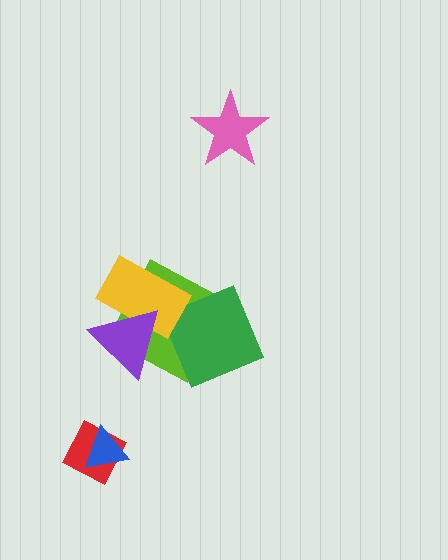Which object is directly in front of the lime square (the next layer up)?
The green square is directly in front of the lime square.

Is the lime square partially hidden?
Yes, it is partially covered by another shape.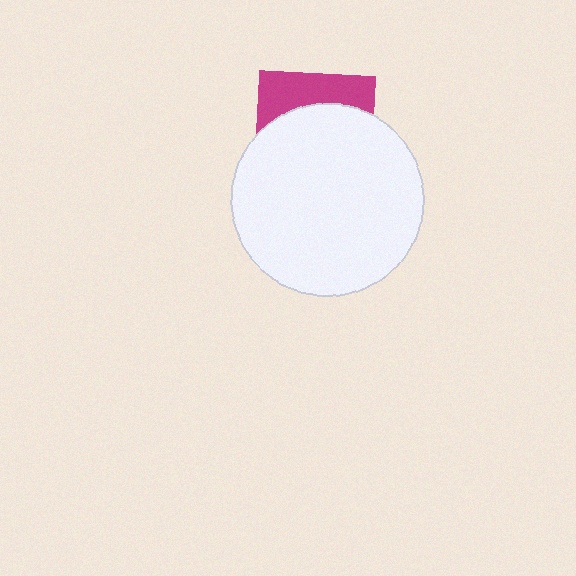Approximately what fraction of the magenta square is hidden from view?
Roughly 67% of the magenta square is hidden behind the white circle.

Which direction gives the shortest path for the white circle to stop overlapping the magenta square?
Moving down gives the shortest separation.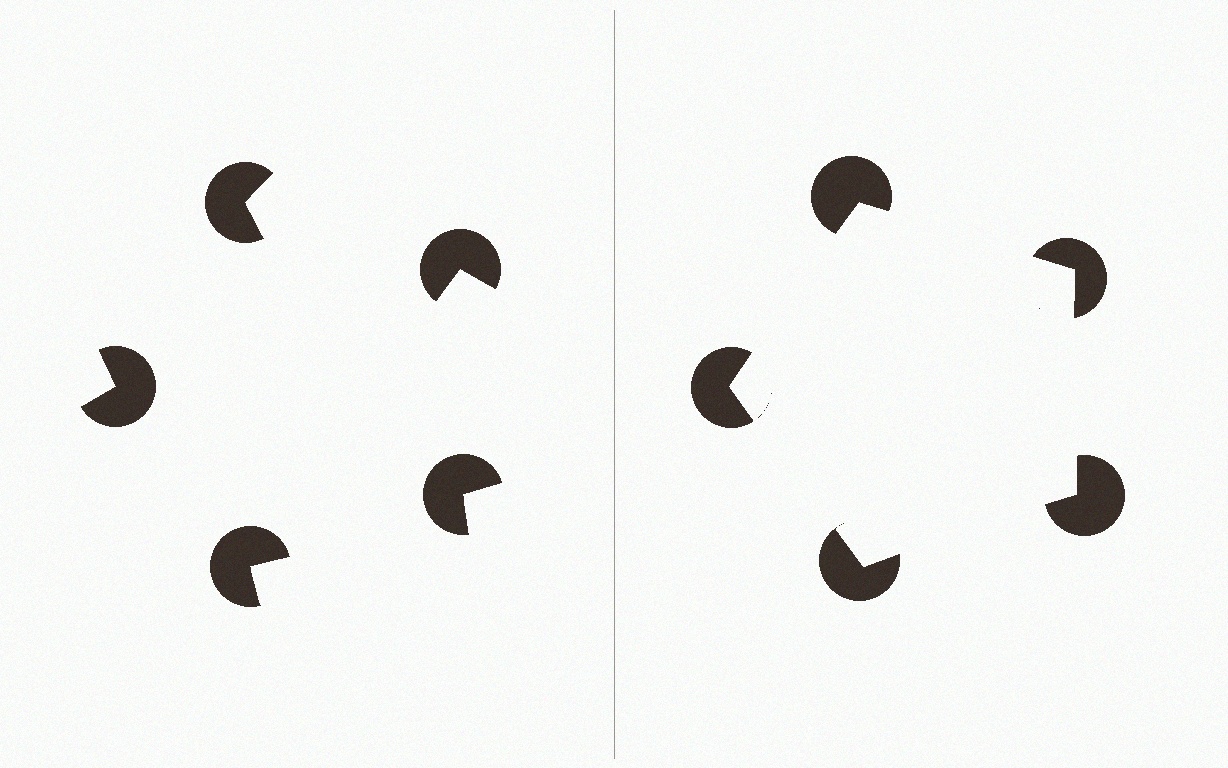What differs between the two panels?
The pac-man discs are positioned identically on both sides; only the wedge orientations differ. On the right they align to a pentagon; on the left they are misaligned.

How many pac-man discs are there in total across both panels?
10 — 5 on each side.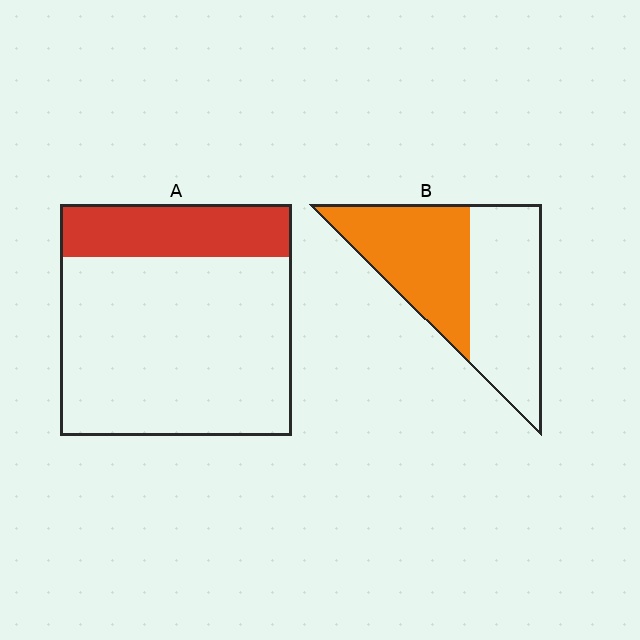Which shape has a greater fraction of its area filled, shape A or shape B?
Shape B.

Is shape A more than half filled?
No.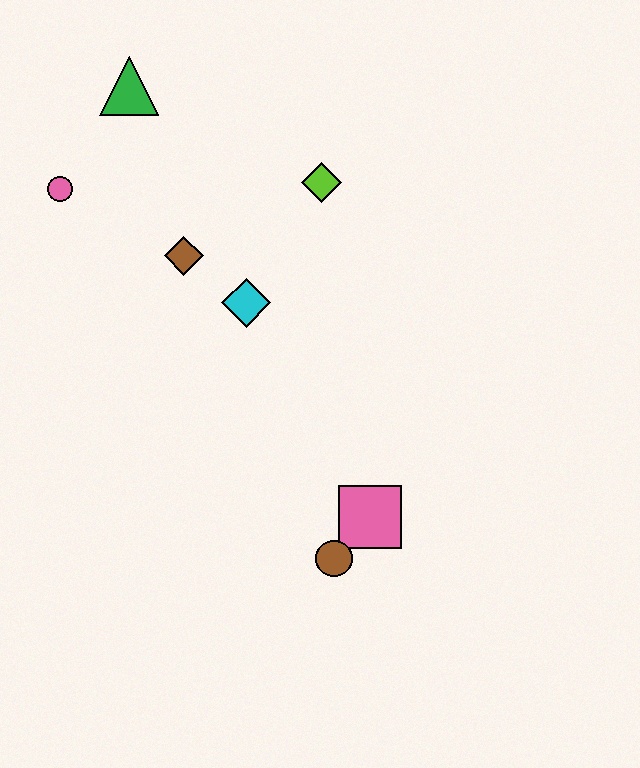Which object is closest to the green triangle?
The pink circle is closest to the green triangle.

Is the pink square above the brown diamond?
No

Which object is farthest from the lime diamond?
The brown circle is farthest from the lime diamond.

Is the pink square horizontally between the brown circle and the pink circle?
No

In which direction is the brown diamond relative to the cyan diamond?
The brown diamond is to the left of the cyan diamond.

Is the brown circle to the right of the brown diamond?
Yes